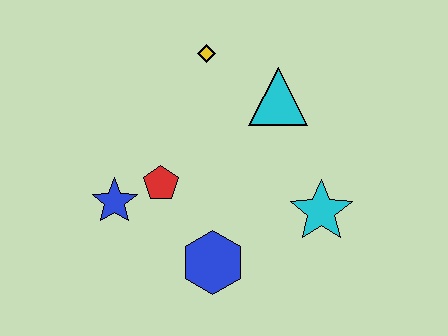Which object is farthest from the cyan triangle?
The blue star is farthest from the cyan triangle.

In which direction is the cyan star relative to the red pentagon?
The cyan star is to the right of the red pentagon.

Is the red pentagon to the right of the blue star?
Yes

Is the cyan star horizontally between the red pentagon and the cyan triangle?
No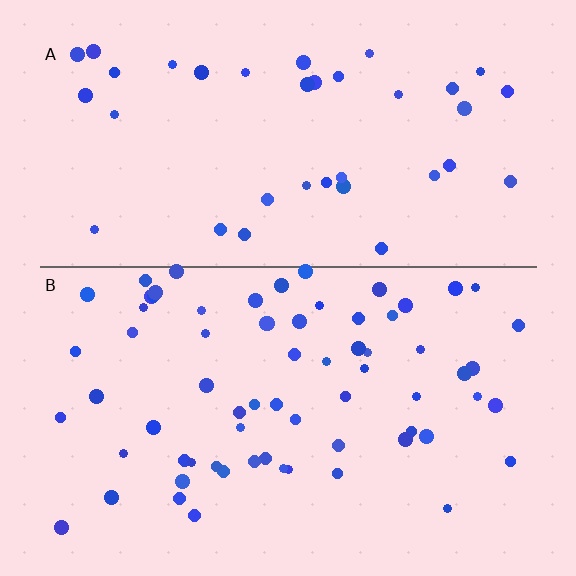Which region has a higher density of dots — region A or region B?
B (the bottom).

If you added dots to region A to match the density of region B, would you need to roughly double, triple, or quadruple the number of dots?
Approximately double.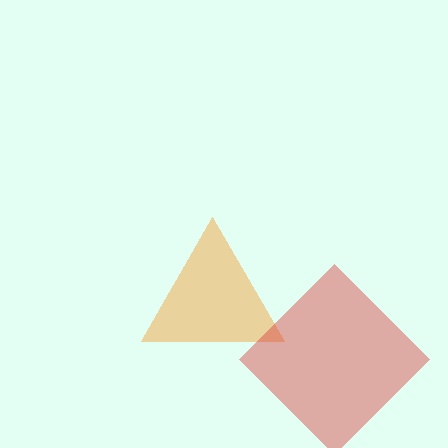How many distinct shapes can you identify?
There are 2 distinct shapes: an orange triangle, a red diamond.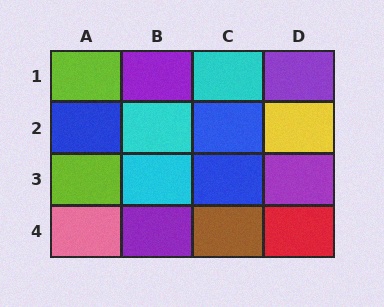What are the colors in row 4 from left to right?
Pink, purple, brown, red.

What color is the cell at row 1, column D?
Purple.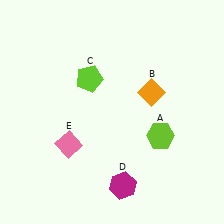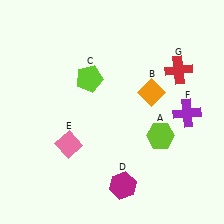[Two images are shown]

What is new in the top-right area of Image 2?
A red cross (G) was added in the top-right area of Image 2.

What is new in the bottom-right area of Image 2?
A purple cross (F) was added in the bottom-right area of Image 2.